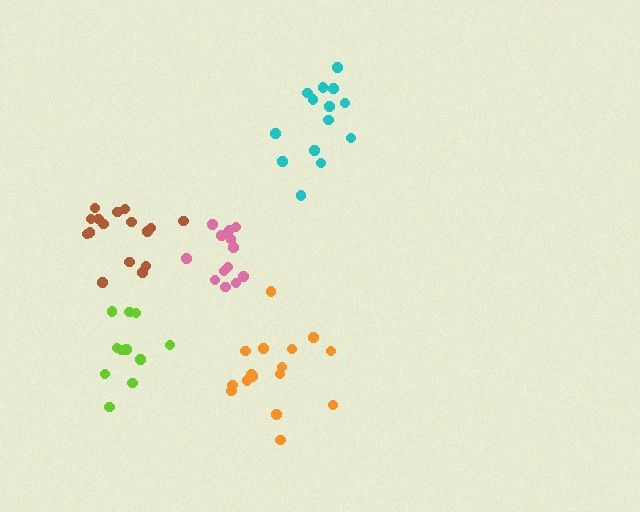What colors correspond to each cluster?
The clusters are colored: lime, orange, cyan, brown, pink.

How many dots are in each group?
Group 1: 11 dots, Group 2: 16 dots, Group 3: 14 dots, Group 4: 16 dots, Group 5: 13 dots (70 total).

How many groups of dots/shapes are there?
There are 5 groups.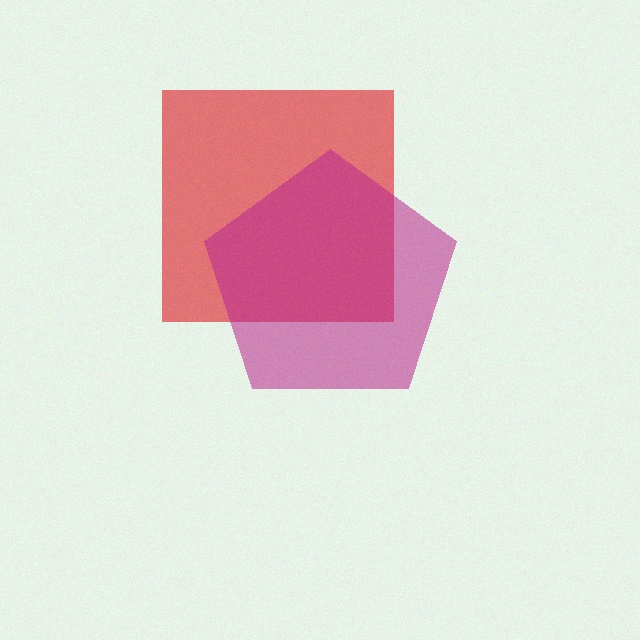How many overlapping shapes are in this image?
There are 2 overlapping shapes in the image.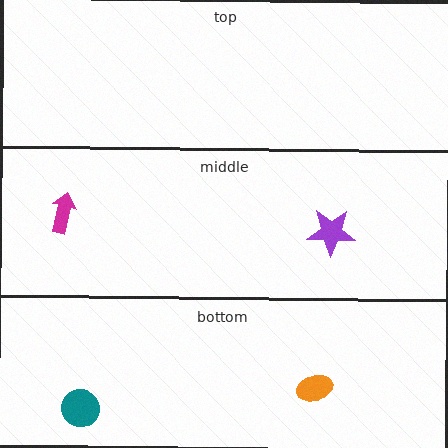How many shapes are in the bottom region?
2.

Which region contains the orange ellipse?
The bottom region.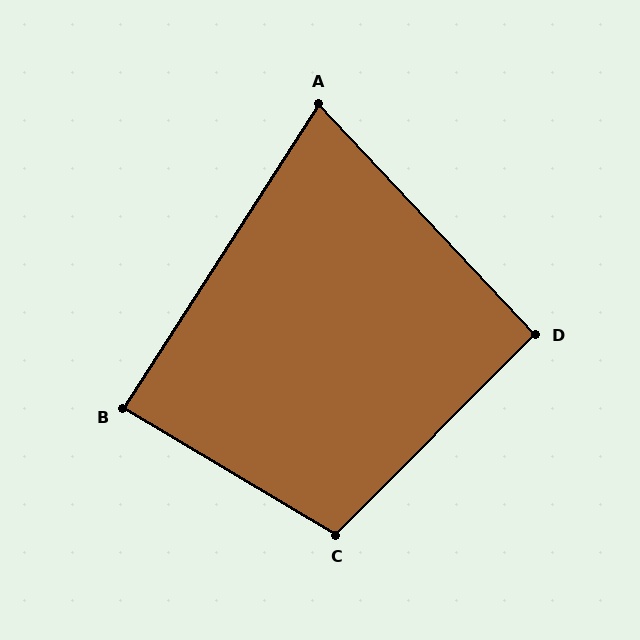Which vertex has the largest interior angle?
C, at approximately 104 degrees.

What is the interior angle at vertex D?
Approximately 92 degrees (approximately right).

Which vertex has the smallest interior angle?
A, at approximately 76 degrees.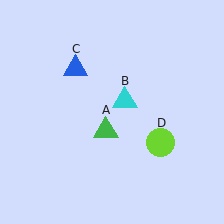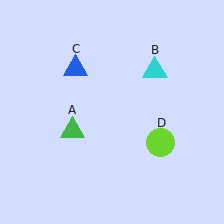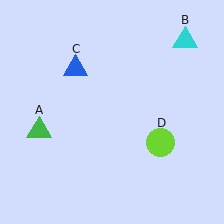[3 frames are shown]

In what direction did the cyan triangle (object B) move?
The cyan triangle (object B) moved up and to the right.